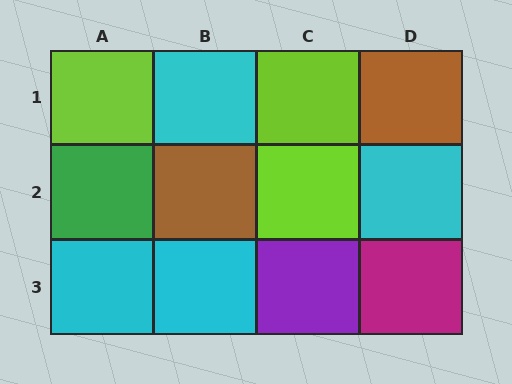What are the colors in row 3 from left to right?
Cyan, cyan, purple, magenta.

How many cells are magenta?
1 cell is magenta.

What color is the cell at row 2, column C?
Lime.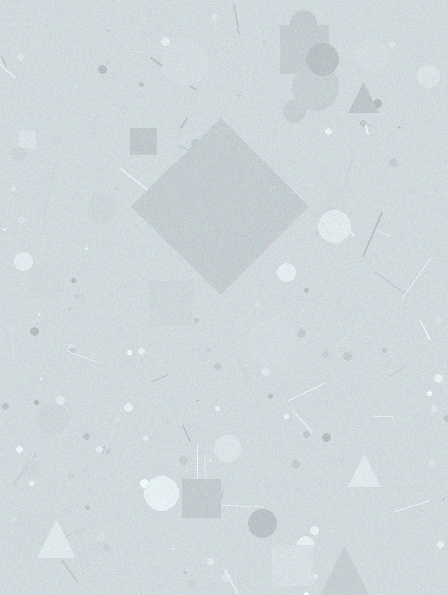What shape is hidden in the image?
A diamond is hidden in the image.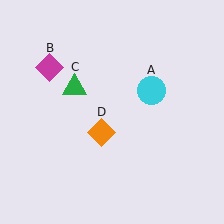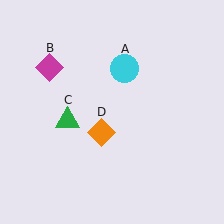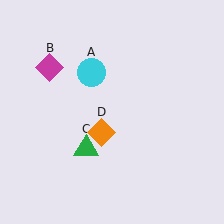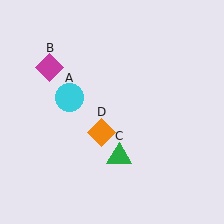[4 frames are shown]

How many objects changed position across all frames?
2 objects changed position: cyan circle (object A), green triangle (object C).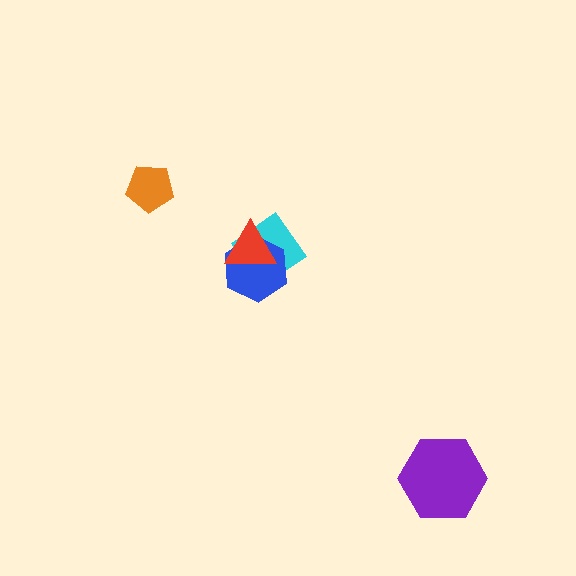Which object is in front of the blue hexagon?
The red triangle is in front of the blue hexagon.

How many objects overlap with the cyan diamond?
2 objects overlap with the cyan diamond.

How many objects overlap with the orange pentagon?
0 objects overlap with the orange pentagon.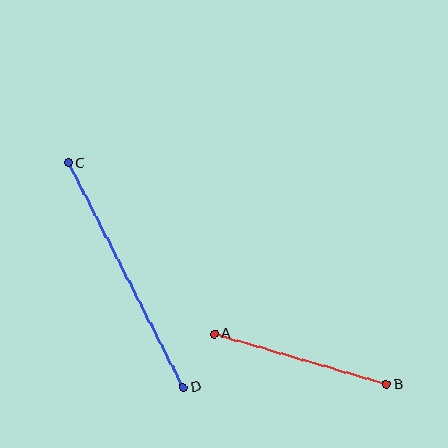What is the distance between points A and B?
The distance is approximately 180 pixels.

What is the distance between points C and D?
The distance is approximately 252 pixels.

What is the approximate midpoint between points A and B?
The midpoint is at approximately (300, 359) pixels.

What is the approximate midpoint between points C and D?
The midpoint is at approximately (126, 275) pixels.